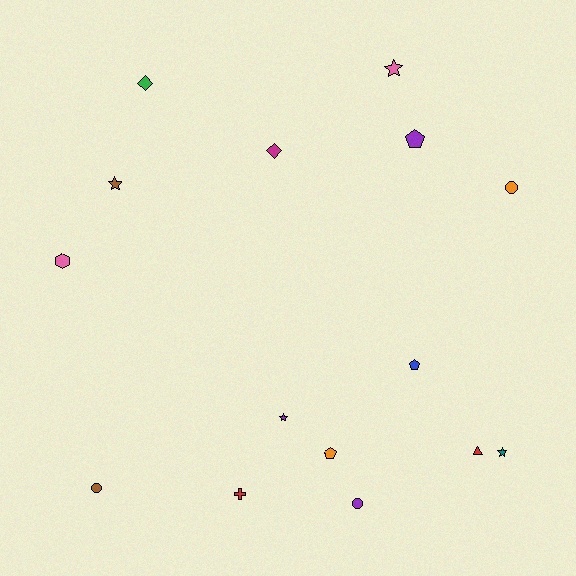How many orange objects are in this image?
There are 2 orange objects.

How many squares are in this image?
There are no squares.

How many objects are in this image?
There are 15 objects.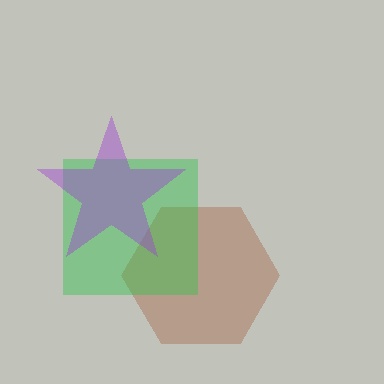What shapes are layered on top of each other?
The layered shapes are: a brown hexagon, a green square, a purple star.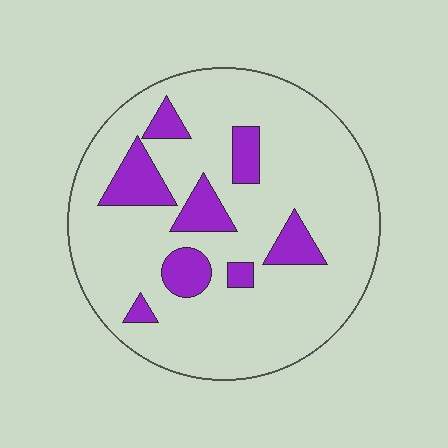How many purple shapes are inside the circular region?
8.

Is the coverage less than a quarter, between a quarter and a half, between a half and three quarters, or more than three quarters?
Less than a quarter.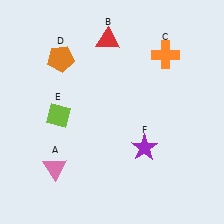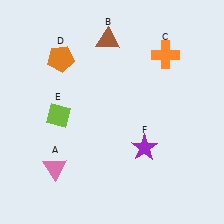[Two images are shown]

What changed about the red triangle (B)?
In Image 1, B is red. In Image 2, it changed to brown.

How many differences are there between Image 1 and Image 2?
There is 1 difference between the two images.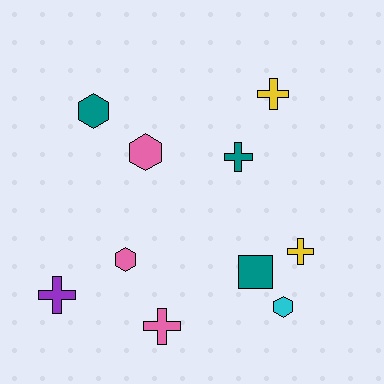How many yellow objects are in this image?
There are 2 yellow objects.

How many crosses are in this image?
There are 5 crosses.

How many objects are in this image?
There are 10 objects.